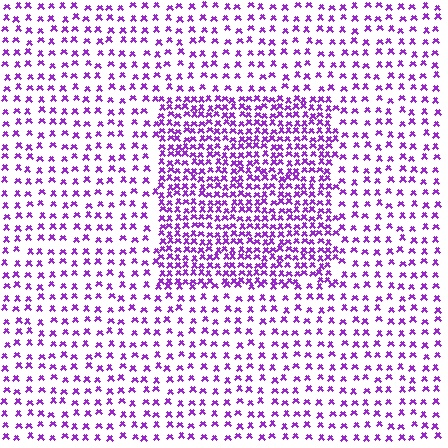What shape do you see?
I see a rectangle.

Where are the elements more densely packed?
The elements are more densely packed inside the rectangle boundary.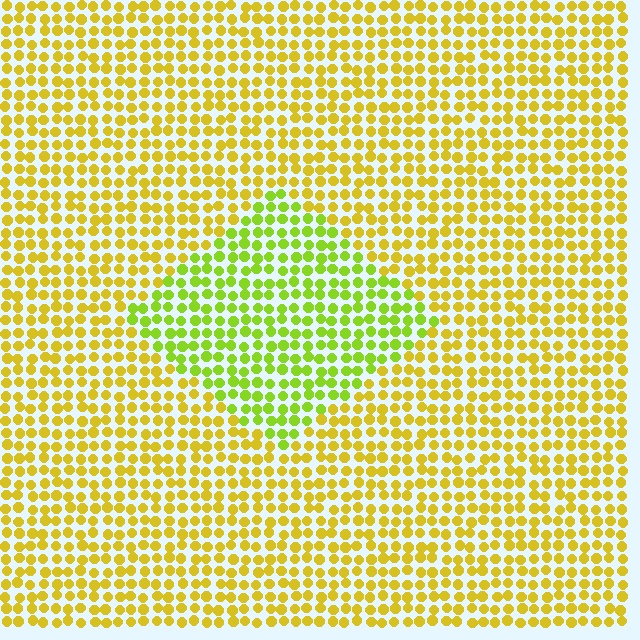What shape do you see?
I see a diamond.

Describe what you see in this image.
The image is filled with small yellow elements in a uniform arrangement. A diamond-shaped region is visible where the elements are tinted to a slightly different hue, forming a subtle color boundary.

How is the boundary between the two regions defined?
The boundary is defined purely by a slight shift in hue (about 34 degrees). Spacing, size, and orientation are identical on both sides.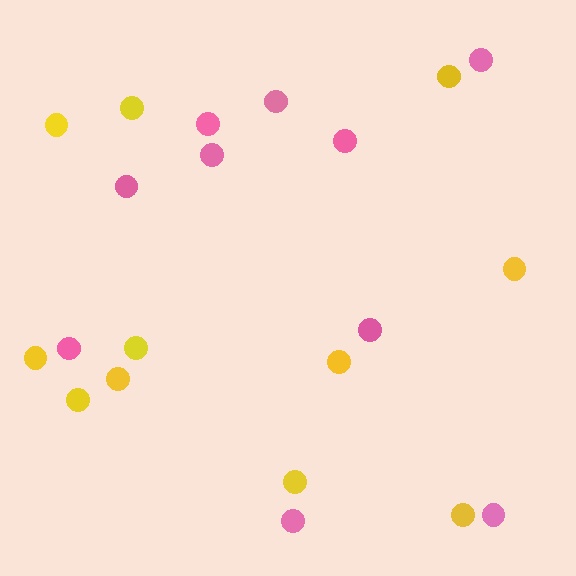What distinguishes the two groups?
There are 2 groups: one group of yellow circles (11) and one group of pink circles (10).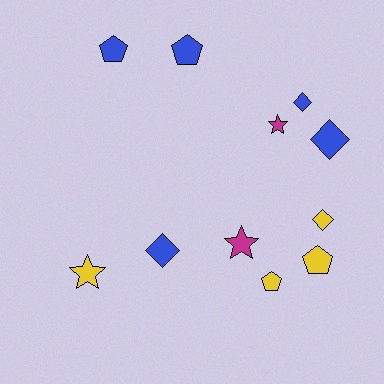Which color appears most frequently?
Blue, with 5 objects.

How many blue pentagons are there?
There are 2 blue pentagons.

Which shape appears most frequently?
Pentagon, with 4 objects.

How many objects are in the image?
There are 11 objects.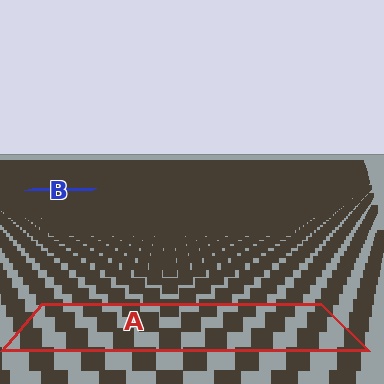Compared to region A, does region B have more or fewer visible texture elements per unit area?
Region B has more texture elements per unit area — they are packed more densely because it is farther away.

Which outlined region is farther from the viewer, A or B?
Region B is farther from the viewer — the texture elements inside it appear smaller and more densely packed.